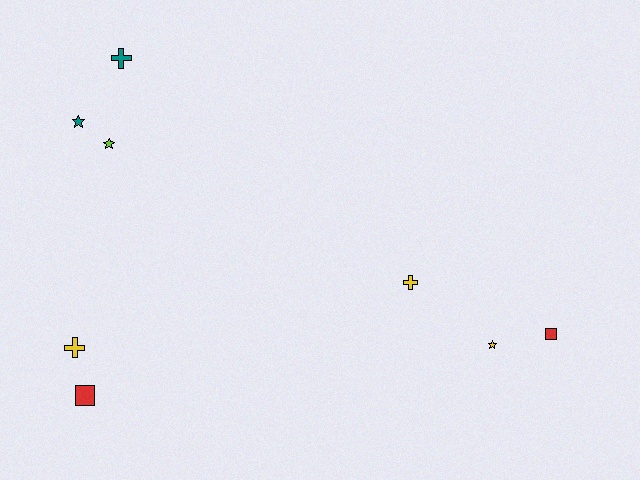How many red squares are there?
There are 2 red squares.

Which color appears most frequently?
Yellow, with 3 objects.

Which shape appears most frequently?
Star, with 3 objects.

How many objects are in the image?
There are 8 objects.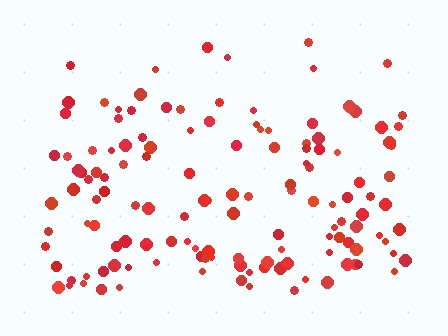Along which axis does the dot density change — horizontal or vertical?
Vertical.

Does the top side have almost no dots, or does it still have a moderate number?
Still a moderate number, just noticeably fewer than the bottom.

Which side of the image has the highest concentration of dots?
The bottom.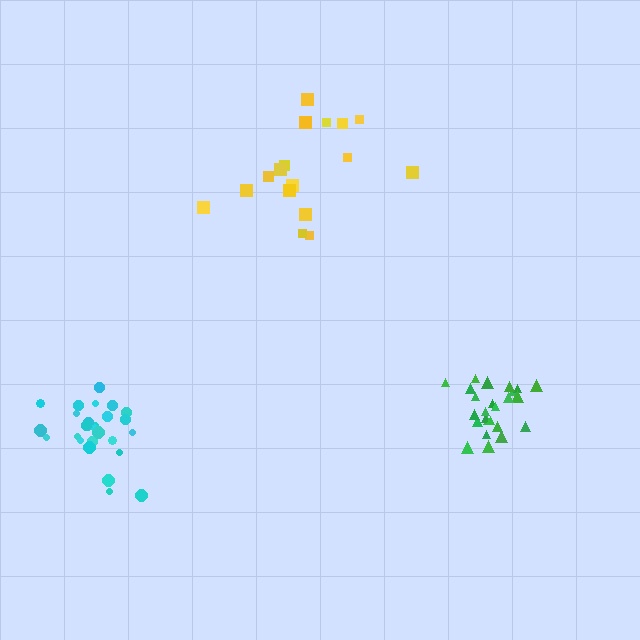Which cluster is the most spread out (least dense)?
Yellow.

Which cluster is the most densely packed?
Green.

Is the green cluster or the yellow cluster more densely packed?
Green.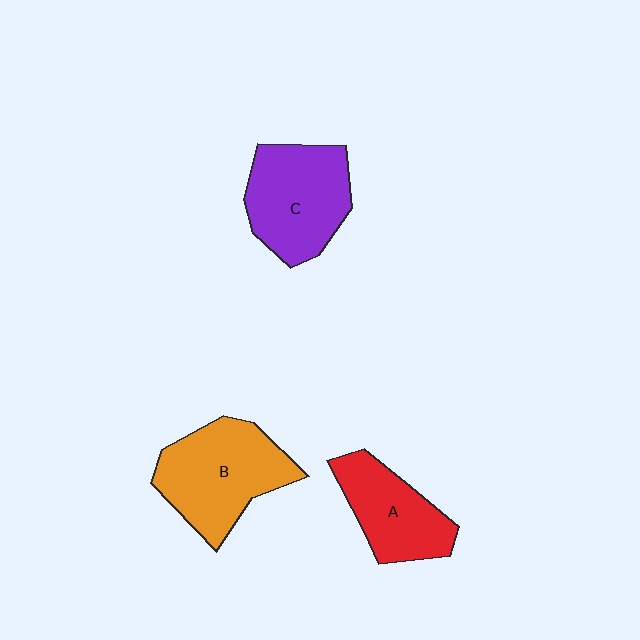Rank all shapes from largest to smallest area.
From largest to smallest: B (orange), C (purple), A (red).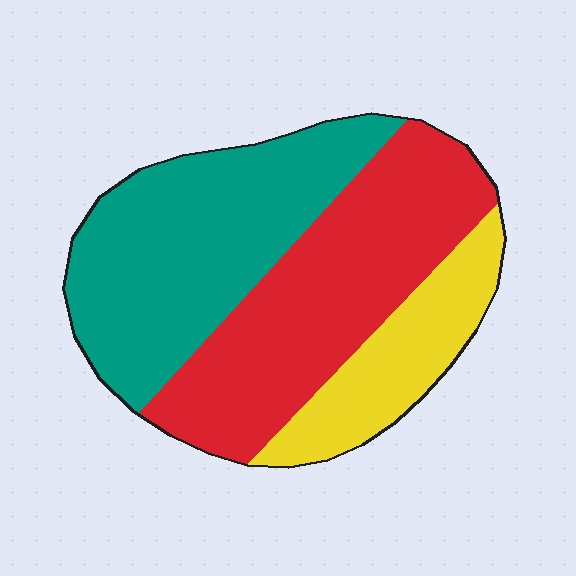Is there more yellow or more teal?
Teal.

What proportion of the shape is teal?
Teal covers around 40% of the shape.